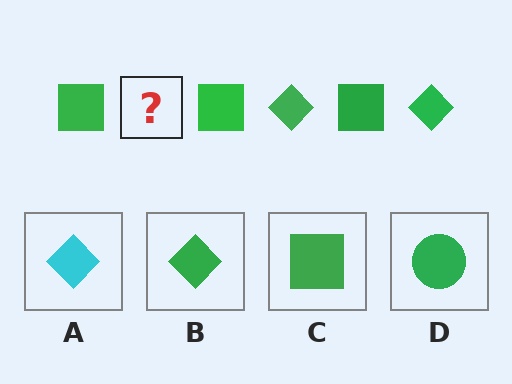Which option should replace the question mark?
Option B.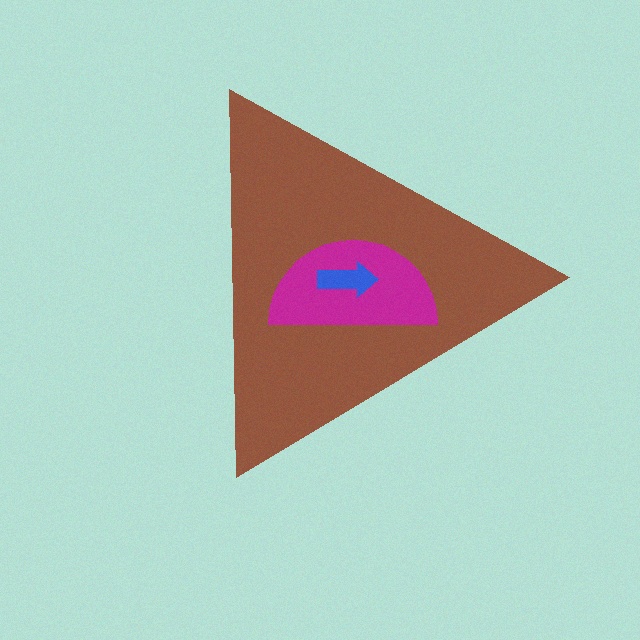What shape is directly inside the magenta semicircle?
The blue arrow.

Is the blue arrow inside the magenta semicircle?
Yes.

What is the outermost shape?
The brown triangle.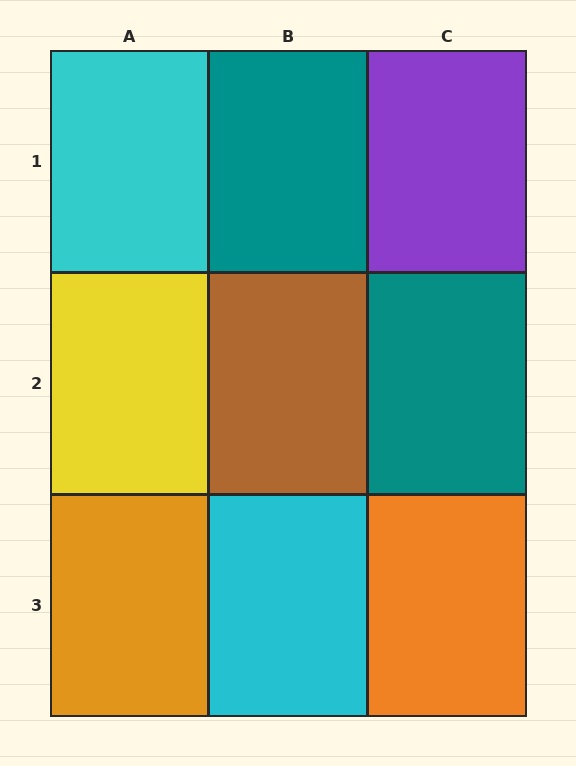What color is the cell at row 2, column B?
Brown.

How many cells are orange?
2 cells are orange.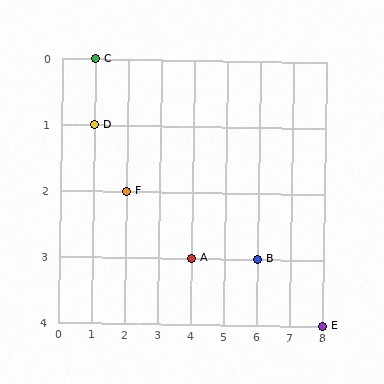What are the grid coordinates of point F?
Point F is at grid coordinates (2, 2).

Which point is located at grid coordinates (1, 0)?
Point C is at (1, 0).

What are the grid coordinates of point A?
Point A is at grid coordinates (4, 3).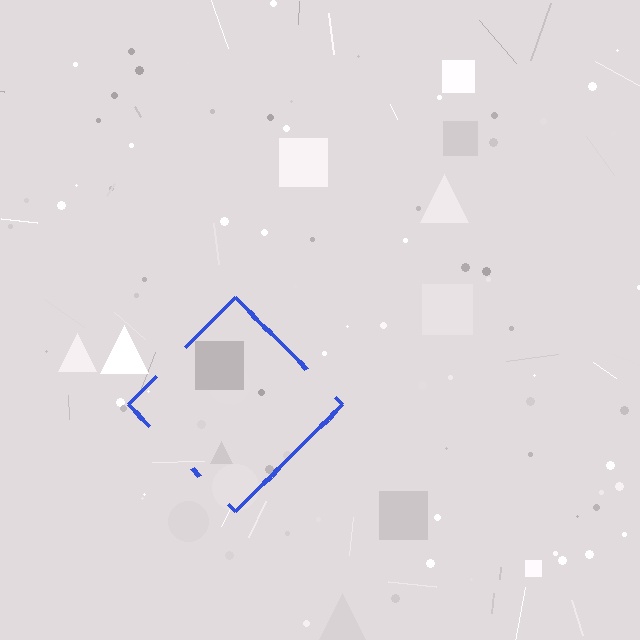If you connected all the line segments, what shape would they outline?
They would outline a diamond.